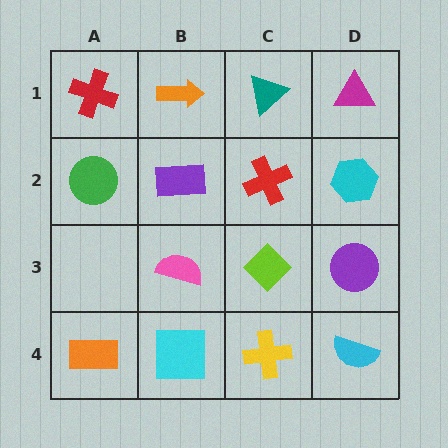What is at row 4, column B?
A cyan square.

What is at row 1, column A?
A red cross.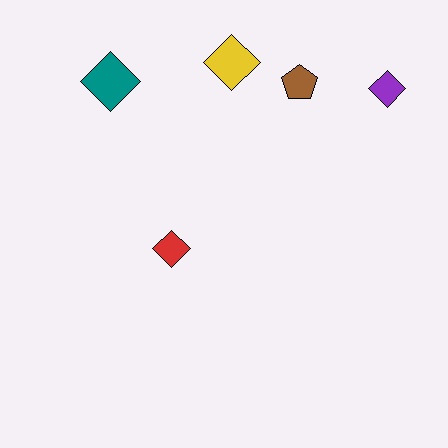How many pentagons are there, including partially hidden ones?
There is 1 pentagon.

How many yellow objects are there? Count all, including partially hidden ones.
There is 1 yellow object.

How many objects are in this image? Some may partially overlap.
There are 5 objects.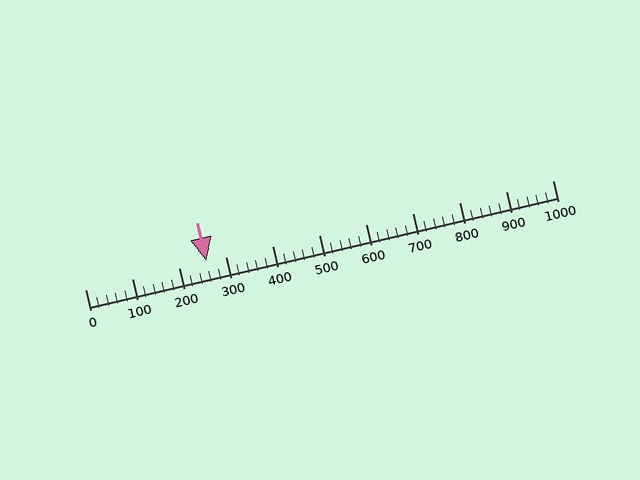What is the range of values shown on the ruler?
The ruler shows values from 0 to 1000.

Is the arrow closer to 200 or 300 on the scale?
The arrow is closer to 300.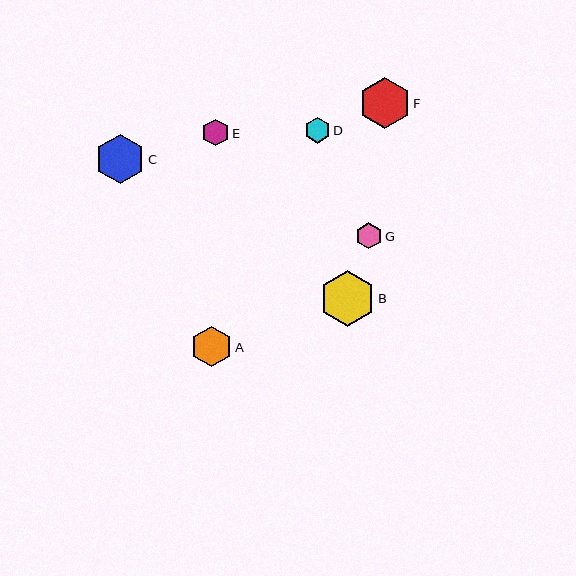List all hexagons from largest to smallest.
From largest to smallest: B, F, C, A, E, G, D.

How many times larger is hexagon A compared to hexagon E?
Hexagon A is approximately 1.5 times the size of hexagon E.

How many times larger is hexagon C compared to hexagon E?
Hexagon C is approximately 1.8 times the size of hexagon E.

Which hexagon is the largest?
Hexagon B is the largest with a size of approximately 55 pixels.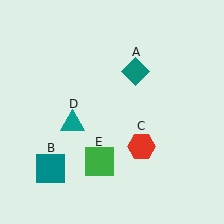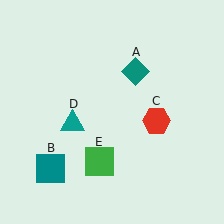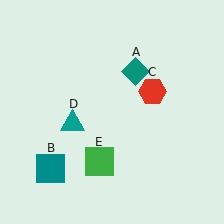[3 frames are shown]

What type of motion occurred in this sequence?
The red hexagon (object C) rotated counterclockwise around the center of the scene.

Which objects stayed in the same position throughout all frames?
Teal diamond (object A) and teal square (object B) and teal triangle (object D) and green square (object E) remained stationary.